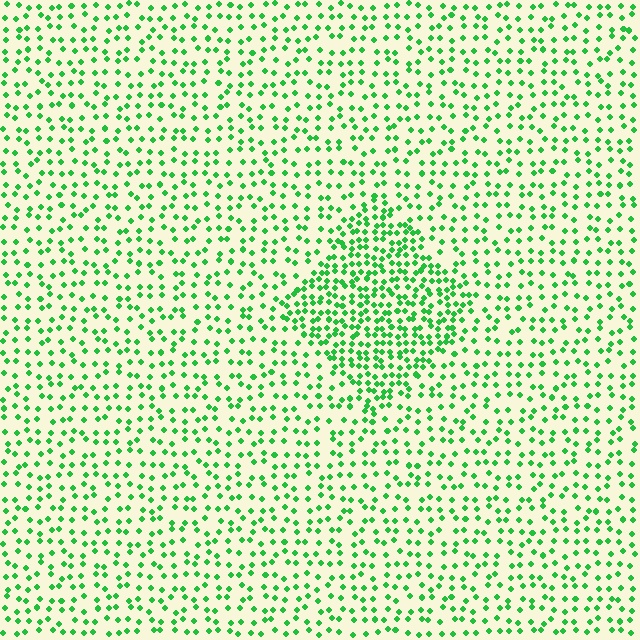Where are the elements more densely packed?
The elements are more densely packed inside the diamond boundary.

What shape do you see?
I see a diamond.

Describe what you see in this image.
The image contains small green elements arranged at two different densities. A diamond-shaped region is visible where the elements are more densely packed than the surrounding area.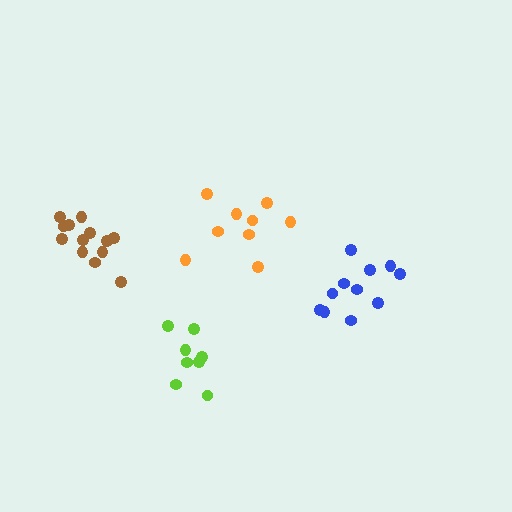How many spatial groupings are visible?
There are 4 spatial groupings.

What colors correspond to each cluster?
The clusters are colored: blue, orange, lime, brown.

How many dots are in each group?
Group 1: 11 dots, Group 2: 9 dots, Group 3: 8 dots, Group 4: 13 dots (41 total).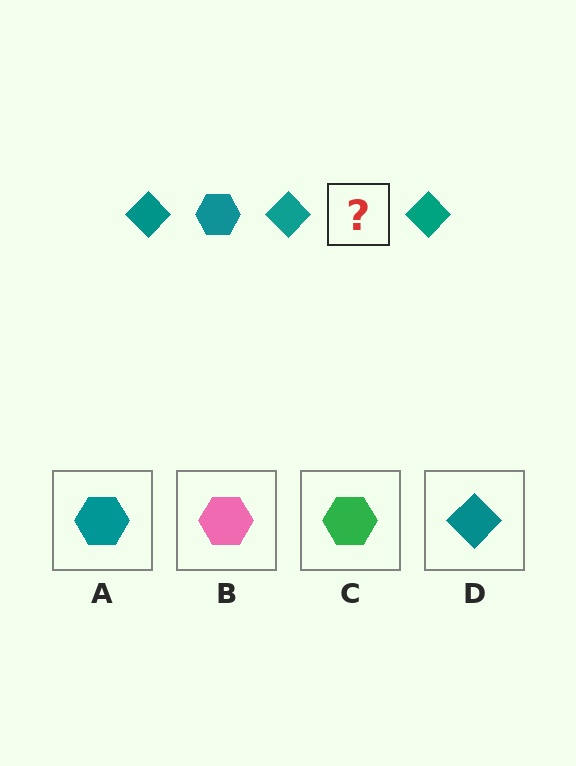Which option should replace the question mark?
Option A.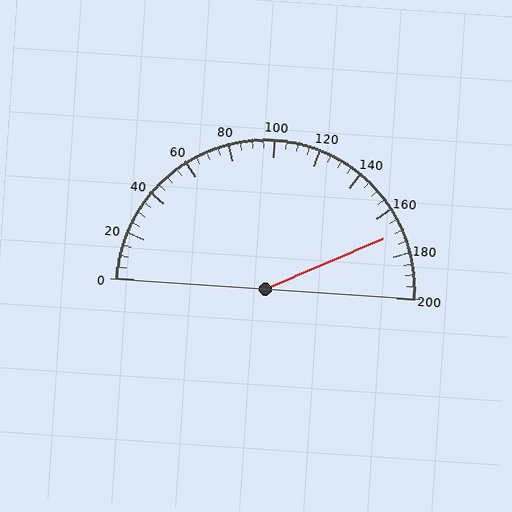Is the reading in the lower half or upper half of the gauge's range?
The reading is in the upper half of the range (0 to 200).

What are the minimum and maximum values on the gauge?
The gauge ranges from 0 to 200.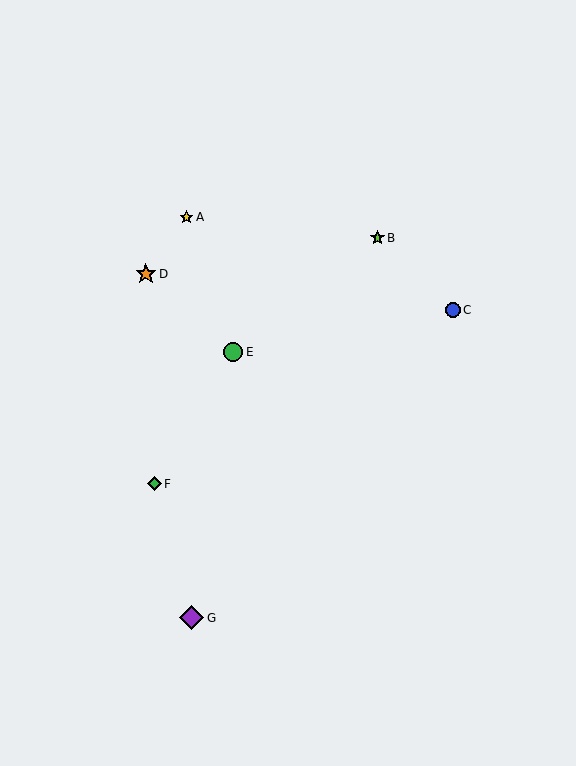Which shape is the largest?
The purple diamond (labeled G) is the largest.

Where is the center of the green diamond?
The center of the green diamond is at (154, 484).